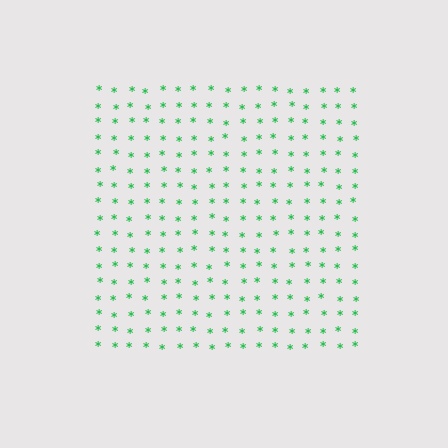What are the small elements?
The small elements are asterisks.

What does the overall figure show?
The overall figure shows a square.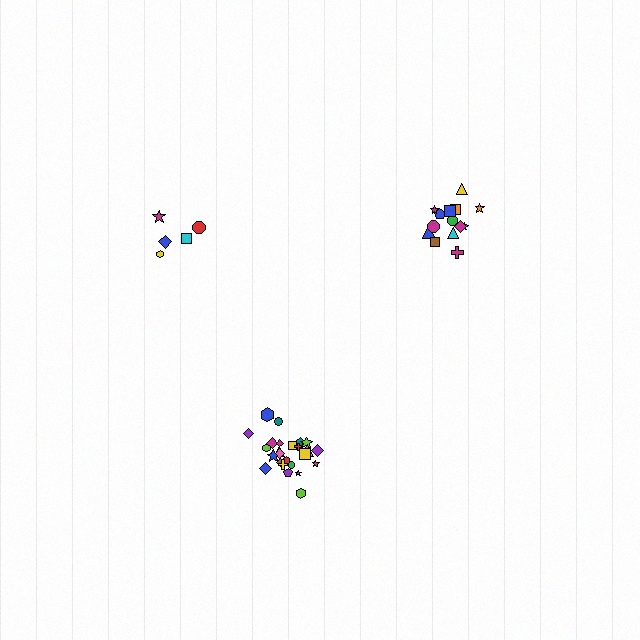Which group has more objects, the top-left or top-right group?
The top-right group.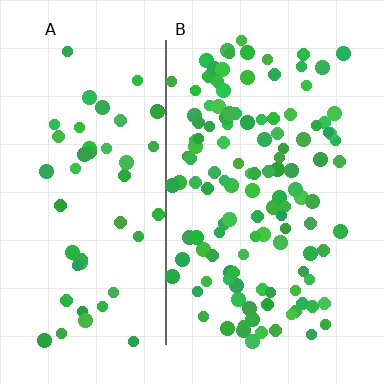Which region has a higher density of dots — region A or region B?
B (the right).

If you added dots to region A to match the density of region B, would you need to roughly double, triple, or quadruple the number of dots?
Approximately double.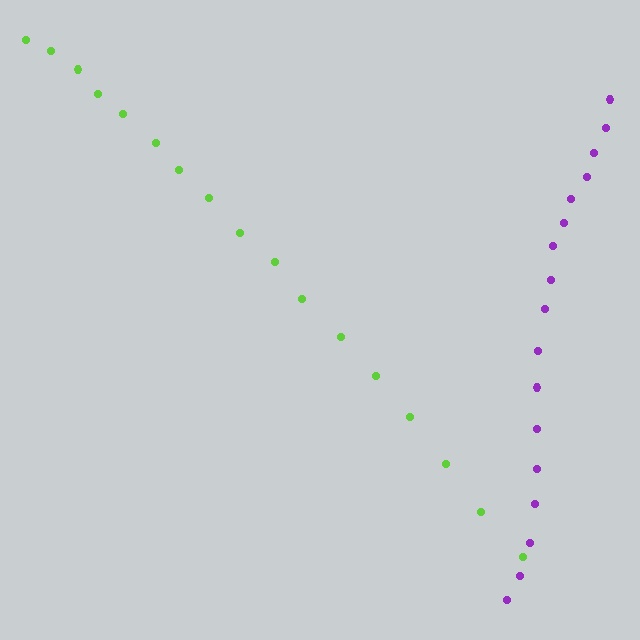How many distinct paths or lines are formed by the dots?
There are 2 distinct paths.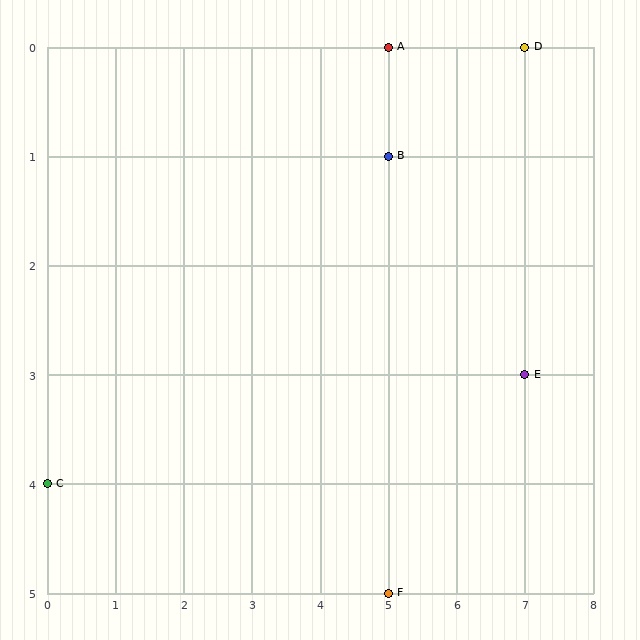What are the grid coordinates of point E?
Point E is at grid coordinates (7, 3).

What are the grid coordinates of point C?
Point C is at grid coordinates (0, 4).